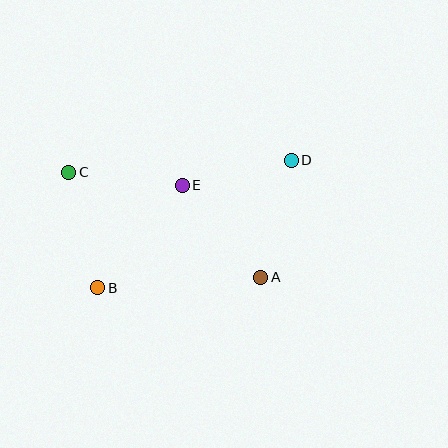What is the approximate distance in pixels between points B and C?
The distance between B and C is approximately 119 pixels.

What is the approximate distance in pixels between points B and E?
The distance between B and E is approximately 133 pixels.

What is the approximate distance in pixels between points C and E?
The distance between C and E is approximately 114 pixels.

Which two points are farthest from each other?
Points B and D are farthest from each other.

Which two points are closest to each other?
Points D and E are closest to each other.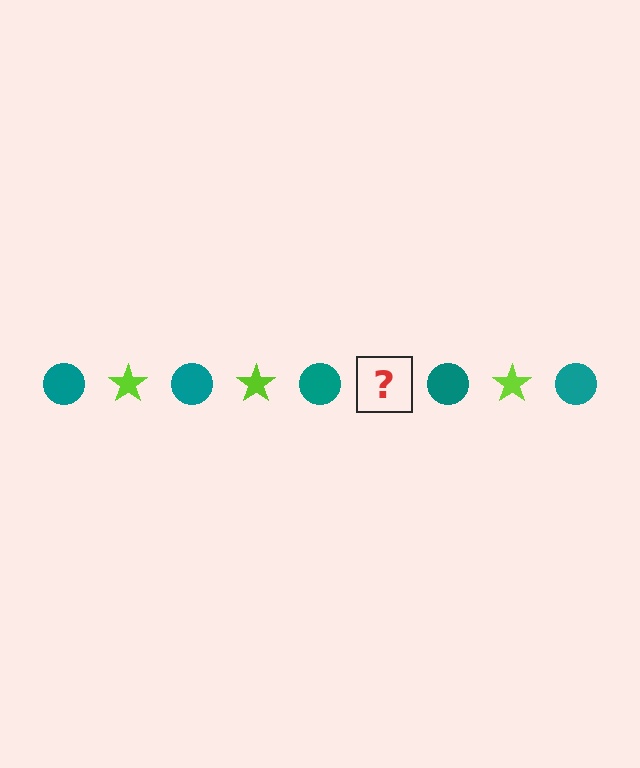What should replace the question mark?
The question mark should be replaced with a lime star.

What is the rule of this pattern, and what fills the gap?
The rule is that the pattern alternates between teal circle and lime star. The gap should be filled with a lime star.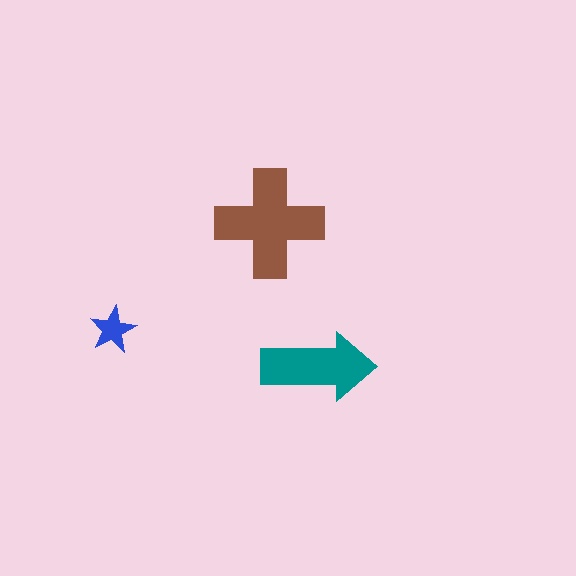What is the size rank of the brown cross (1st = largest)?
1st.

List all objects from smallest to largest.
The blue star, the teal arrow, the brown cross.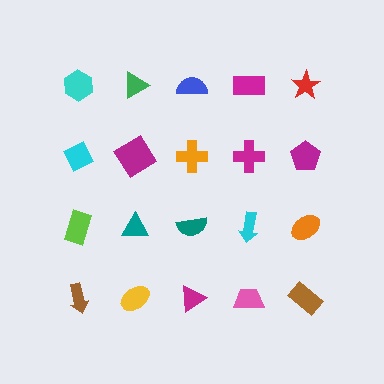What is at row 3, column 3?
A teal semicircle.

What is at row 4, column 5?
A brown rectangle.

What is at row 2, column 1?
A cyan diamond.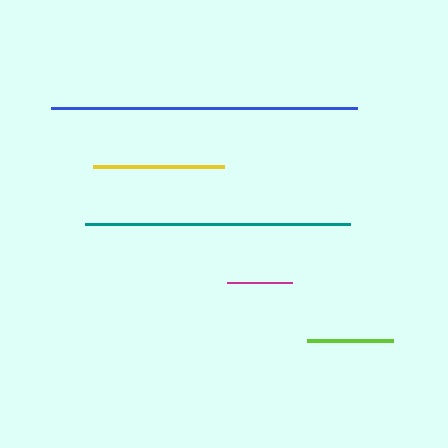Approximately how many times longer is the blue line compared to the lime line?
The blue line is approximately 3.6 times the length of the lime line.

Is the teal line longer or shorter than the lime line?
The teal line is longer than the lime line.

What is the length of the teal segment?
The teal segment is approximately 265 pixels long.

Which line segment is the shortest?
The magenta line is the shortest at approximately 66 pixels.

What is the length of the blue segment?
The blue segment is approximately 305 pixels long.